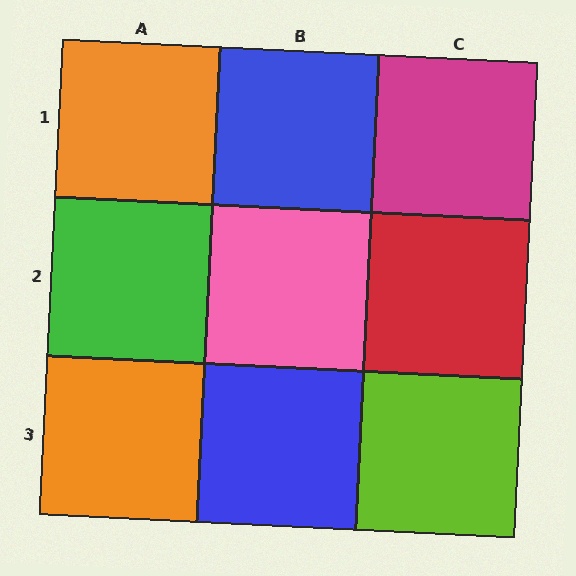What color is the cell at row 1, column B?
Blue.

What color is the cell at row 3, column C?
Lime.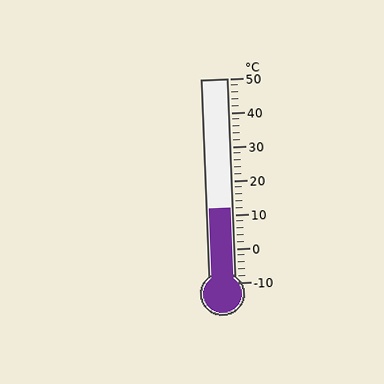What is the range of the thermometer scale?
The thermometer scale ranges from -10°C to 50°C.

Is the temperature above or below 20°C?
The temperature is below 20°C.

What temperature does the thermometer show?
The thermometer shows approximately 12°C.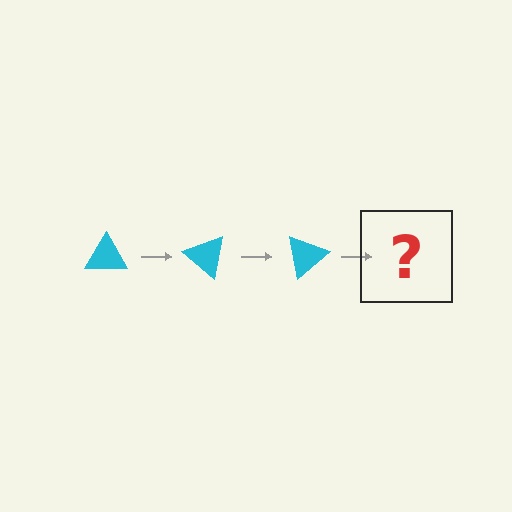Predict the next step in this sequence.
The next step is a cyan triangle rotated 120 degrees.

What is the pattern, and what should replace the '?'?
The pattern is that the triangle rotates 40 degrees each step. The '?' should be a cyan triangle rotated 120 degrees.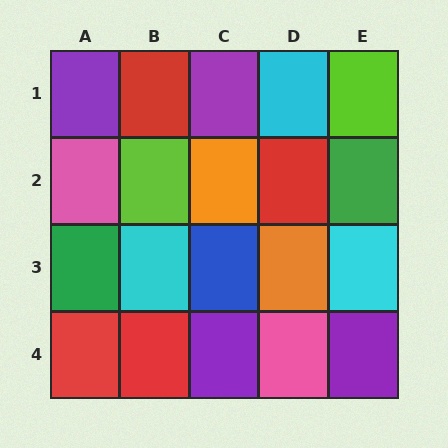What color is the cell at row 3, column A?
Green.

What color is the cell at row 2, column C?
Orange.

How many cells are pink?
2 cells are pink.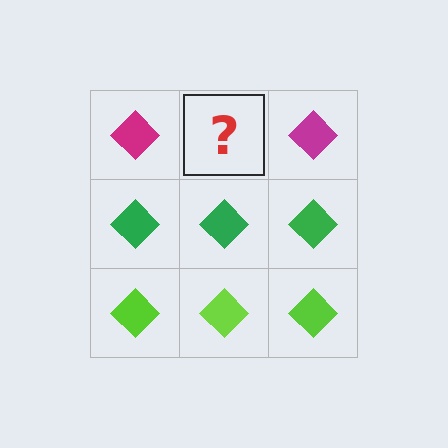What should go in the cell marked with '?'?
The missing cell should contain a magenta diamond.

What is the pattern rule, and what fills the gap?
The rule is that each row has a consistent color. The gap should be filled with a magenta diamond.